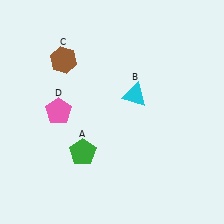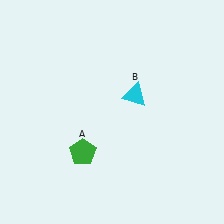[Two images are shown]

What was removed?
The brown hexagon (C), the pink pentagon (D) were removed in Image 2.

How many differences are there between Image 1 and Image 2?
There are 2 differences between the two images.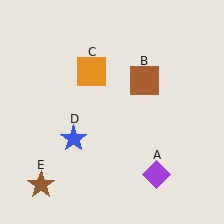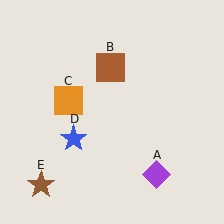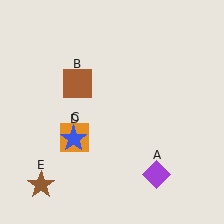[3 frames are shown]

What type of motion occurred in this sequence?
The brown square (object B), orange square (object C) rotated counterclockwise around the center of the scene.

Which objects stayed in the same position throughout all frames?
Purple diamond (object A) and blue star (object D) and brown star (object E) remained stationary.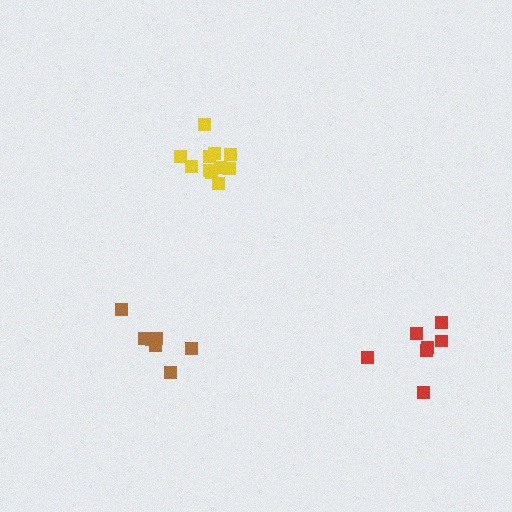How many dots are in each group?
Group 1: 7 dots, Group 2: 11 dots, Group 3: 7 dots (25 total).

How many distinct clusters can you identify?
There are 3 distinct clusters.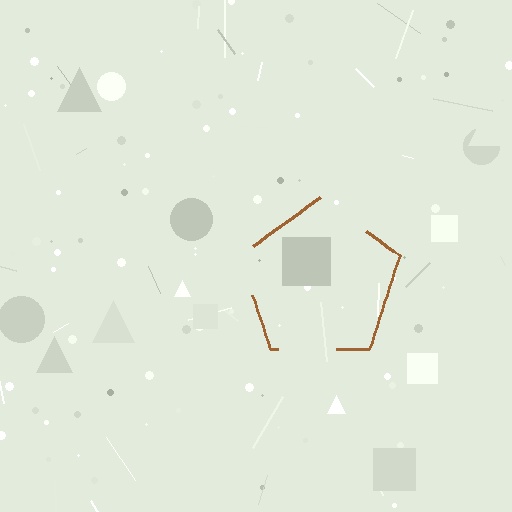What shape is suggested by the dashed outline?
The dashed outline suggests a pentagon.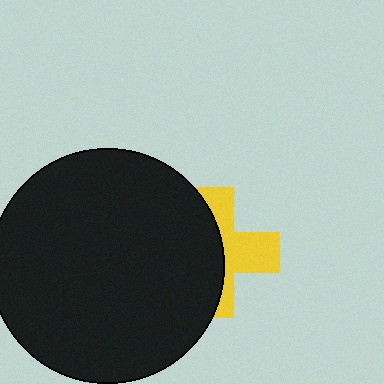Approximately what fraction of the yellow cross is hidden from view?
Roughly 56% of the yellow cross is hidden behind the black circle.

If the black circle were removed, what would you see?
You would see the complete yellow cross.